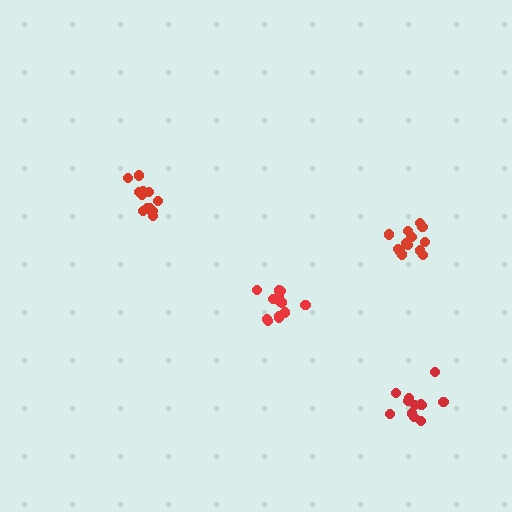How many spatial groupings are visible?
There are 4 spatial groupings.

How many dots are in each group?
Group 1: 13 dots, Group 2: 12 dots, Group 3: 14 dots, Group 4: 13 dots (52 total).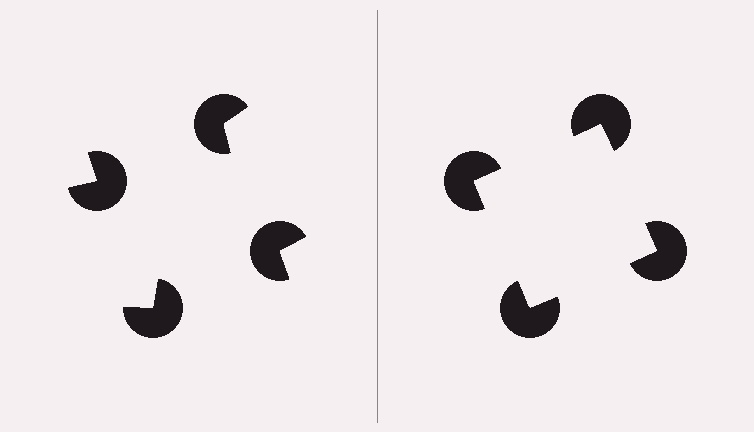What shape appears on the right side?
An illusory square.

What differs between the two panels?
The pac-man discs are positioned identically on both sides; only the wedge orientations differ. On the right they align to a square; on the left they are misaligned.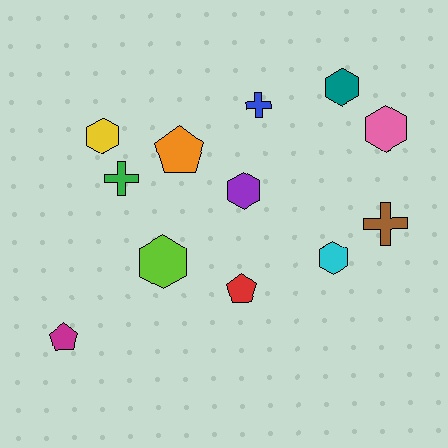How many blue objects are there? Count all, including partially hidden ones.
There is 1 blue object.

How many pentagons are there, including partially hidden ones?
There are 3 pentagons.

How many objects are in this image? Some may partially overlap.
There are 12 objects.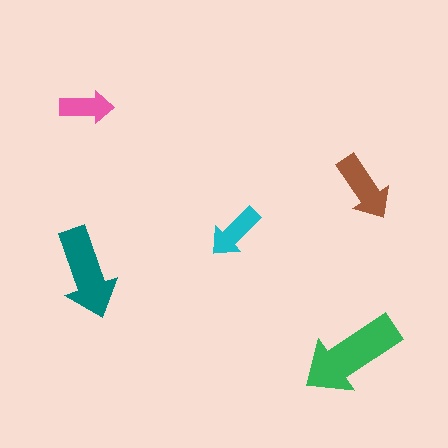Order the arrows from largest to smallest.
the green one, the teal one, the brown one, the cyan one, the pink one.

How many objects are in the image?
There are 5 objects in the image.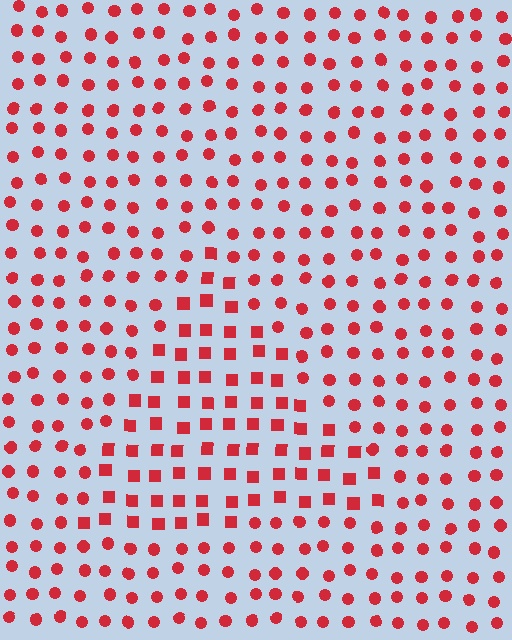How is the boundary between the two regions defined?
The boundary is defined by a change in element shape: squares inside vs. circles outside. All elements share the same color and spacing.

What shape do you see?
I see a triangle.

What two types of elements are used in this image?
The image uses squares inside the triangle region and circles outside it.